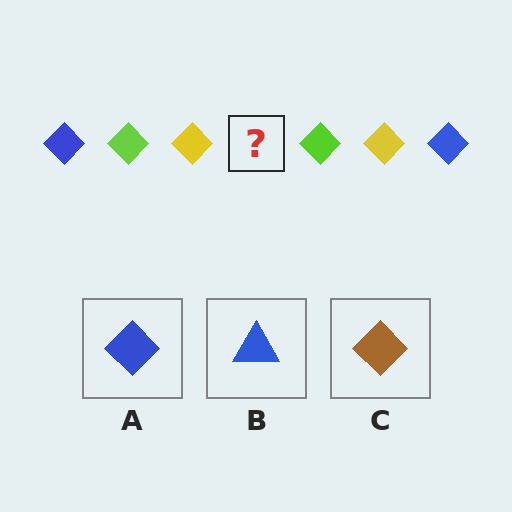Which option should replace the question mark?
Option A.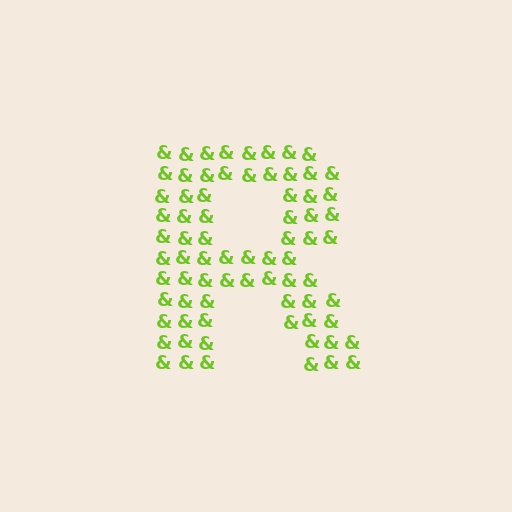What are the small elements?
The small elements are ampersands.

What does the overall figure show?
The overall figure shows the letter R.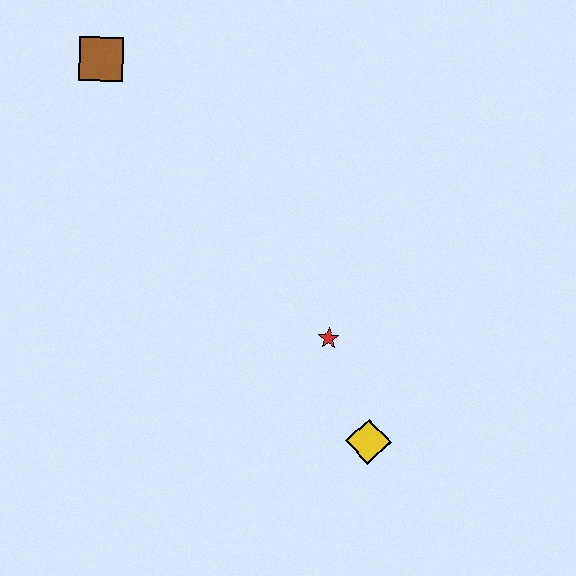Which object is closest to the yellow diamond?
The red star is closest to the yellow diamond.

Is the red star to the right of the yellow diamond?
No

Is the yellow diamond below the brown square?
Yes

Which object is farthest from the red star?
The brown square is farthest from the red star.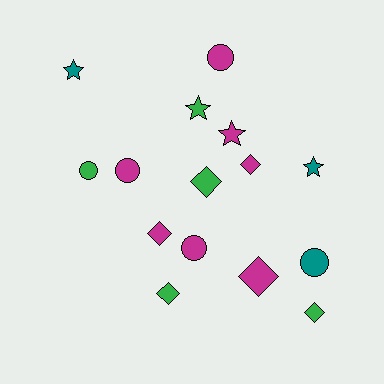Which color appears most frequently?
Magenta, with 7 objects.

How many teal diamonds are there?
There are no teal diamonds.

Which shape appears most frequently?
Diamond, with 6 objects.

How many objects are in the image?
There are 15 objects.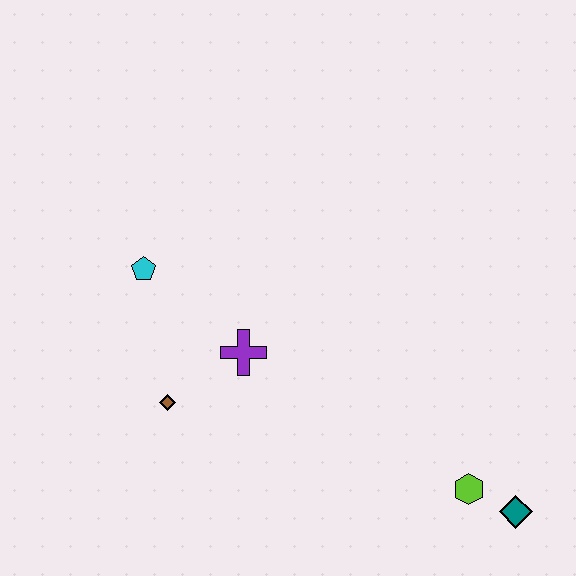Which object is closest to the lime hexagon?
The teal diamond is closest to the lime hexagon.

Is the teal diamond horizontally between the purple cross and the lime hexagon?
No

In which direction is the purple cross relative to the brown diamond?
The purple cross is to the right of the brown diamond.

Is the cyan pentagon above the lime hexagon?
Yes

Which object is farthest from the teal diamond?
The cyan pentagon is farthest from the teal diamond.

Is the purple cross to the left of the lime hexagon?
Yes